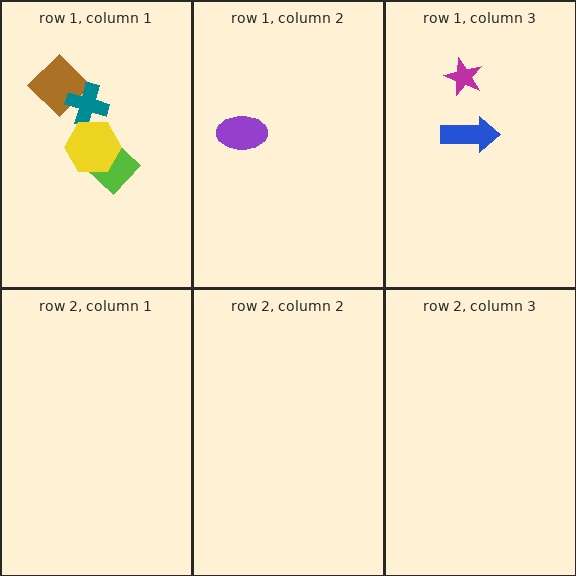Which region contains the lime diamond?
The row 1, column 1 region.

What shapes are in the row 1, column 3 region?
The blue arrow, the magenta star.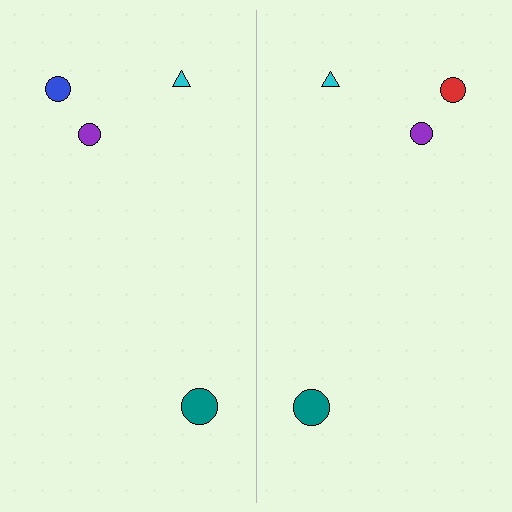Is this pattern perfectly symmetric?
No, the pattern is not perfectly symmetric. The red circle on the right side breaks the symmetry — its mirror counterpart is blue.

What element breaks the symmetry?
The red circle on the right side breaks the symmetry — its mirror counterpart is blue.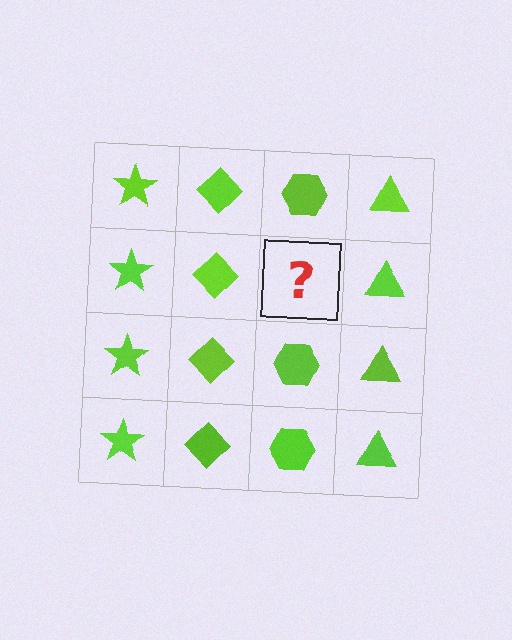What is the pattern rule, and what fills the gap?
The rule is that each column has a consistent shape. The gap should be filled with a lime hexagon.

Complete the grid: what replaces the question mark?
The question mark should be replaced with a lime hexagon.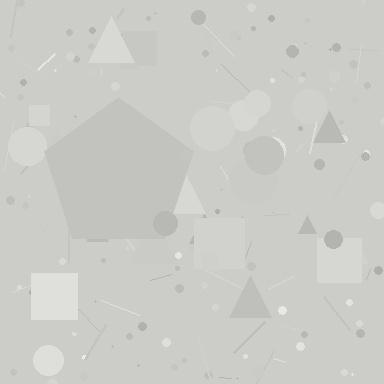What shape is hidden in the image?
A pentagon is hidden in the image.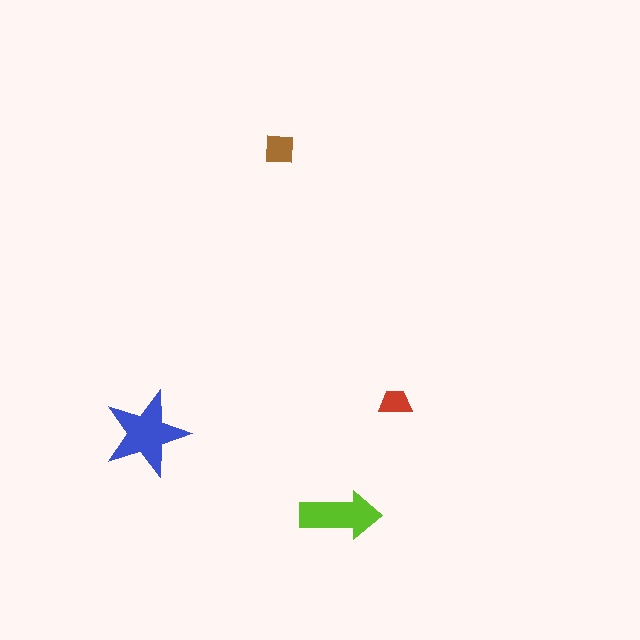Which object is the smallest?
The red trapezoid.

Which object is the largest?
The blue star.